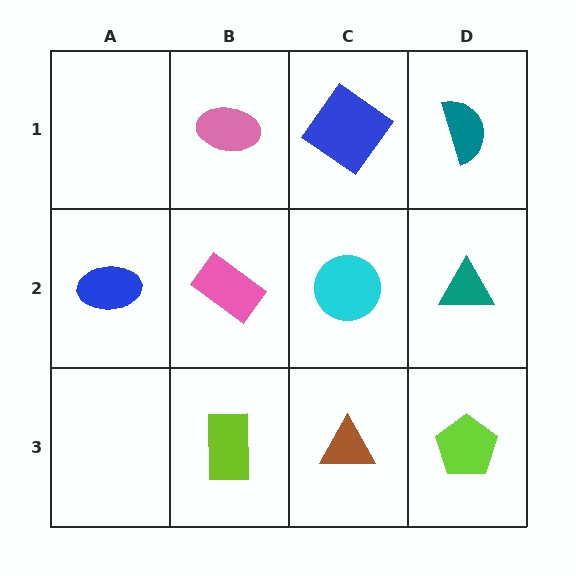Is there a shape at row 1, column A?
No, that cell is empty.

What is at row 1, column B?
A pink ellipse.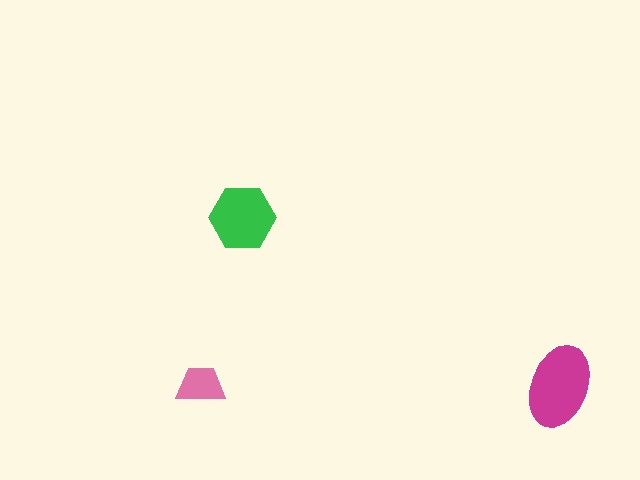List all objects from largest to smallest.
The magenta ellipse, the green hexagon, the pink trapezoid.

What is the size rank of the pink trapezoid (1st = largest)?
3rd.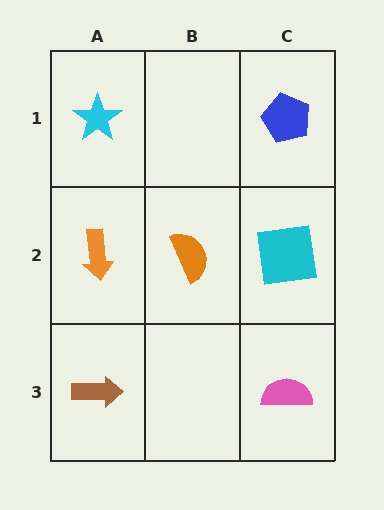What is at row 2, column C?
A cyan square.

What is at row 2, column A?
An orange arrow.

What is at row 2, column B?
An orange semicircle.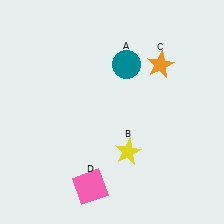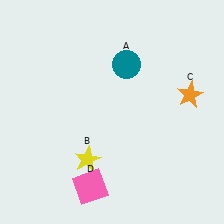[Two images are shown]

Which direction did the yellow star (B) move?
The yellow star (B) moved left.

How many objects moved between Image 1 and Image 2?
2 objects moved between the two images.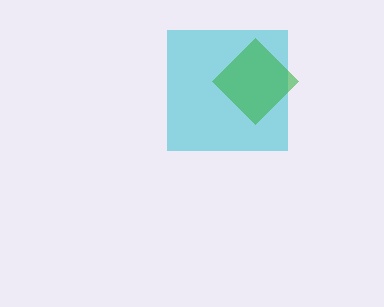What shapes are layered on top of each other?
The layered shapes are: a cyan square, a green diamond.